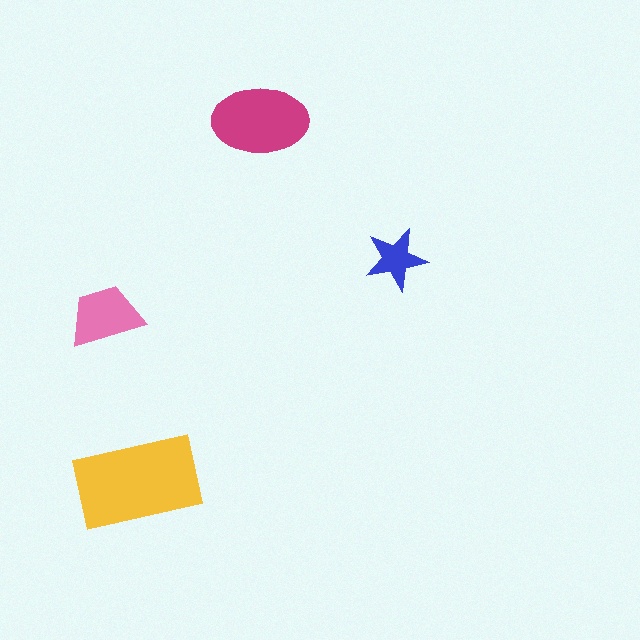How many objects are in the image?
There are 4 objects in the image.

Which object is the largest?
The yellow rectangle.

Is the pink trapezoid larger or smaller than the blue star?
Larger.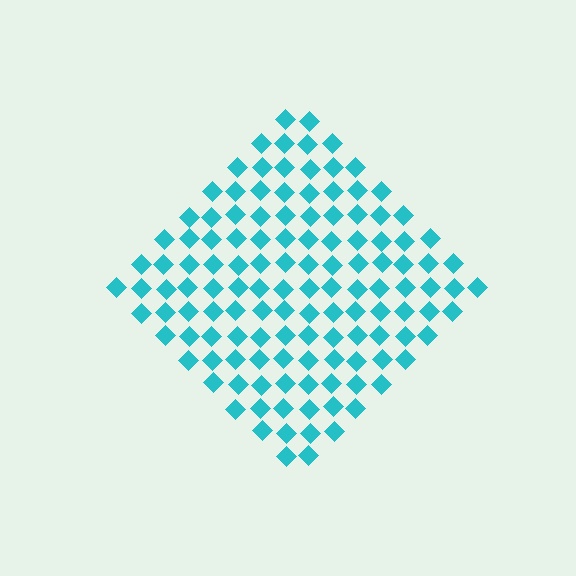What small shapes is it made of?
It is made of small diamonds.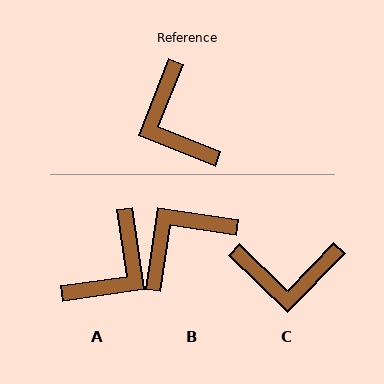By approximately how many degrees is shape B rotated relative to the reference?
Approximately 77 degrees clockwise.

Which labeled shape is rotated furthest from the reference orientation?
A, about 120 degrees away.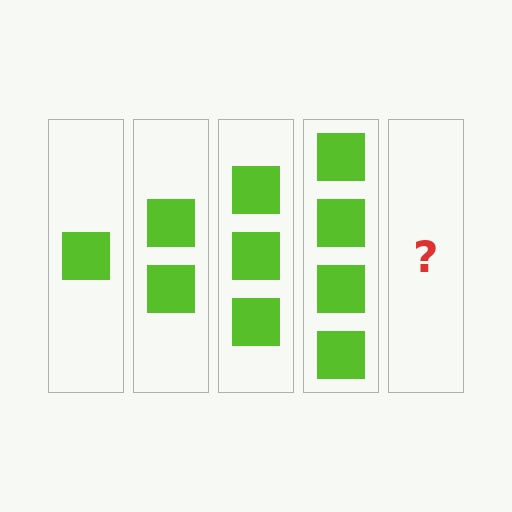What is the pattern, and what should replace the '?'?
The pattern is that each step adds one more square. The '?' should be 5 squares.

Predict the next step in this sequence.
The next step is 5 squares.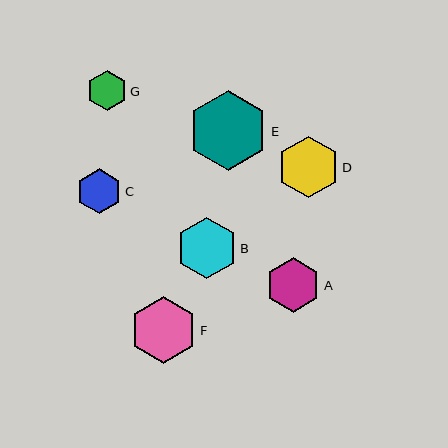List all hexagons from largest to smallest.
From largest to smallest: E, F, D, B, A, C, G.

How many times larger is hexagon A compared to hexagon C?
Hexagon A is approximately 1.2 times the size of hexagon C.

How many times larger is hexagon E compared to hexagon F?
Hexagon E is approximately 1.2 times the size of hexagon F.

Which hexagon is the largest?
Hexagon E is the largest with a size of approximately 79 pixels.